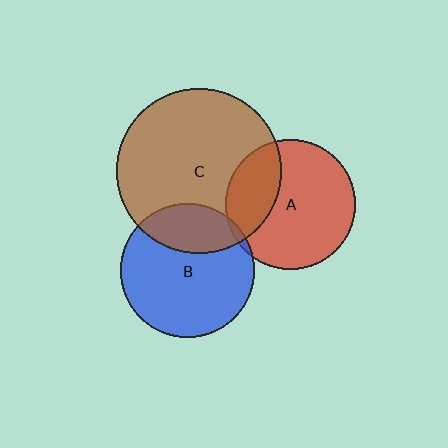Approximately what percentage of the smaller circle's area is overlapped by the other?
Approximately 25%.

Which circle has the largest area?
Circle C (brown).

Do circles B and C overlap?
Yes.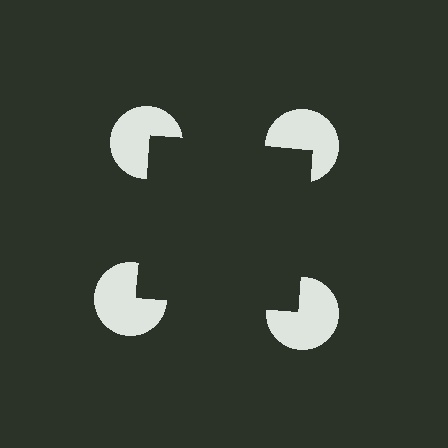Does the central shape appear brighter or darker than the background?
It typically appears slightly darker than the background, even though no actual brightness change is drawn.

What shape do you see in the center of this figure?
An illusory square — its edges are inferred from the aligned wedge cuts in the pac-man discs, not physically drawn.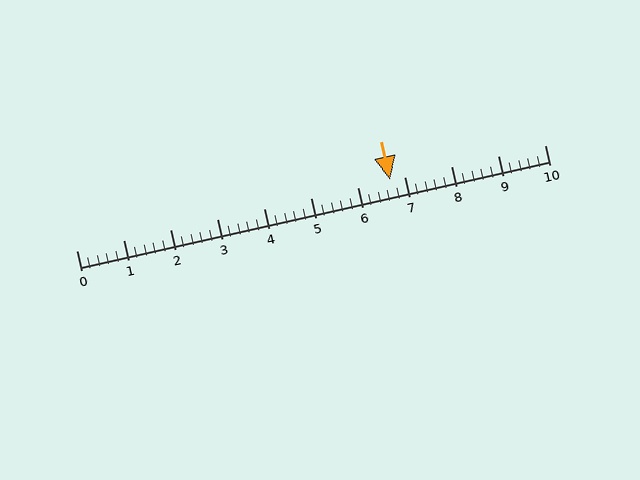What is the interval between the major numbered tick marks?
The major tick marks are spaced 1 units apart.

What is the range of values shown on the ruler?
The ruler shows values from 0 to 10.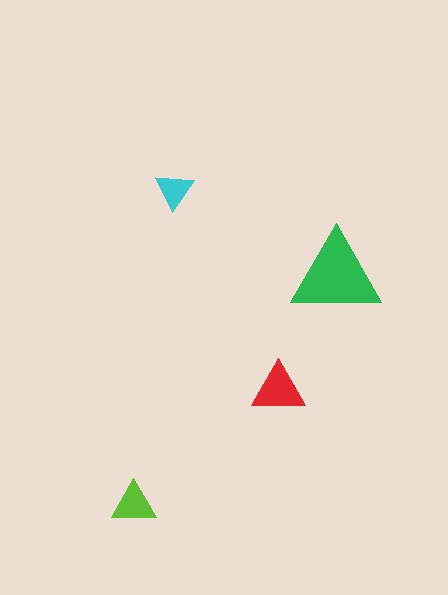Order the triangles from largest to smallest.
the green one, the red one, the lime one, the cyan one.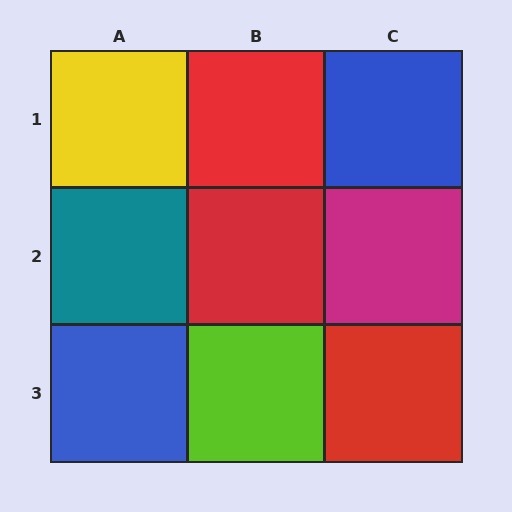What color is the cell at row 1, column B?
Red.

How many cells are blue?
2 cells are blue.